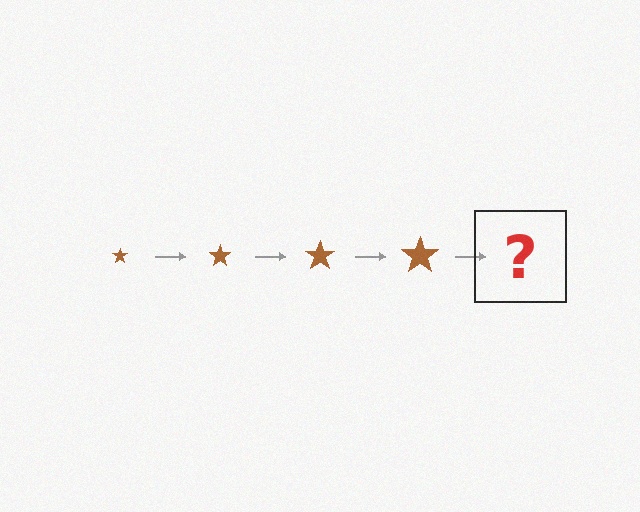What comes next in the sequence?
The next element should be a brown star, larger than the previous one.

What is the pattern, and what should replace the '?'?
The pattern is that the star gets progressively larger each step. The '?' should be a brown star, larger than the previous one.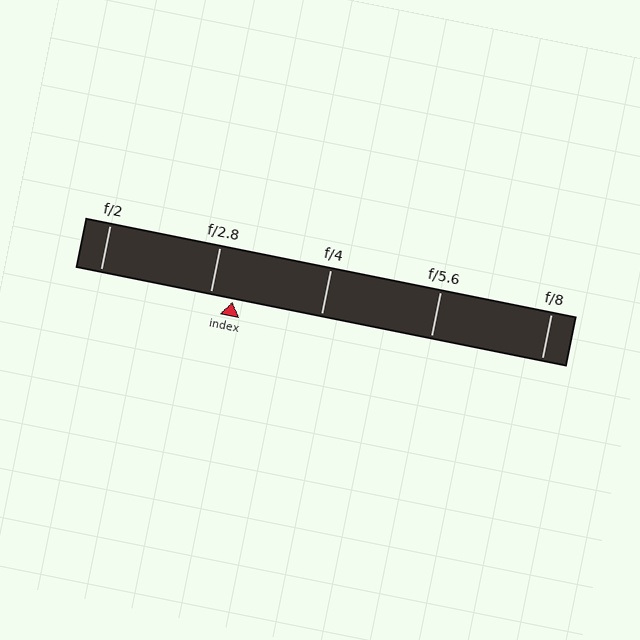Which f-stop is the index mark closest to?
The index mark is closest to f/2.8.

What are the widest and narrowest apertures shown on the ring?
The widest aperture shown is f/2 and the narrowest is f/8.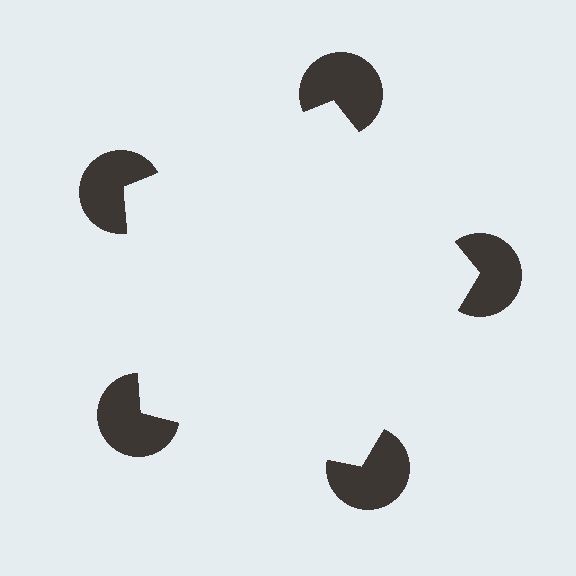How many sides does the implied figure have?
5 sides.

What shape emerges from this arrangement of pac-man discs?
An illusory pentagon — its edges are inferred from the aligned wedge cuts in the pac-man discs, not physically drawn.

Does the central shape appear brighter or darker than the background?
It typically appears slightly brighter than the background, even though no actual brightness change is drawn.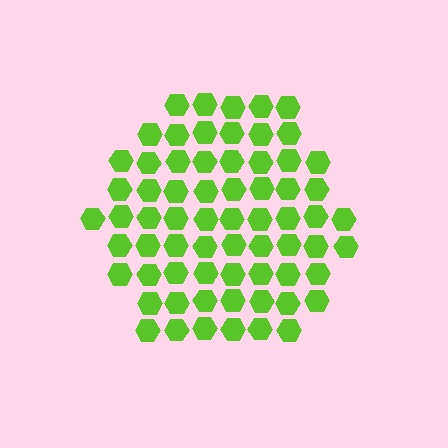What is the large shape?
The large shape is a hexagon.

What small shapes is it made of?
It is made of small hexagons.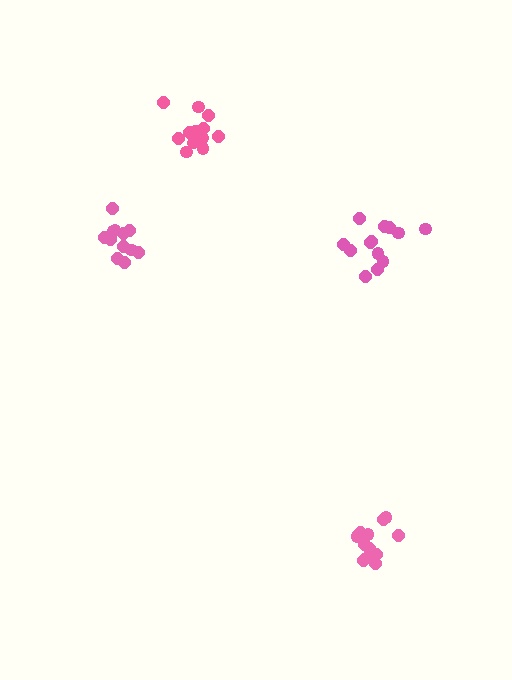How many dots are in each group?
Group 1: 14 dots, Group 2: 12 dots, Group 3: 13 dots, Group 4: 14 dots (53 total).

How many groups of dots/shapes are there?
There are 4 groups.